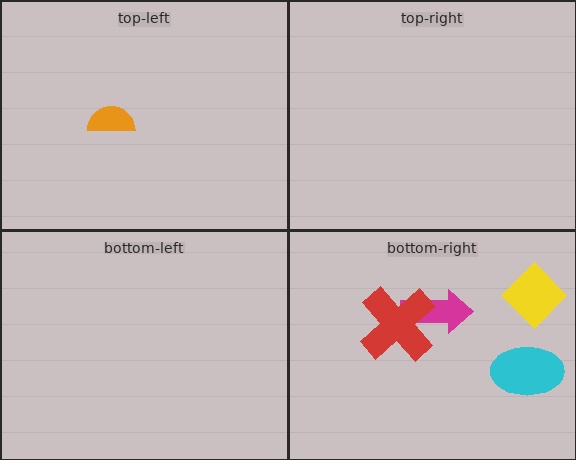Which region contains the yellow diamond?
The bottom-right region.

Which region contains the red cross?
The bottom-right region.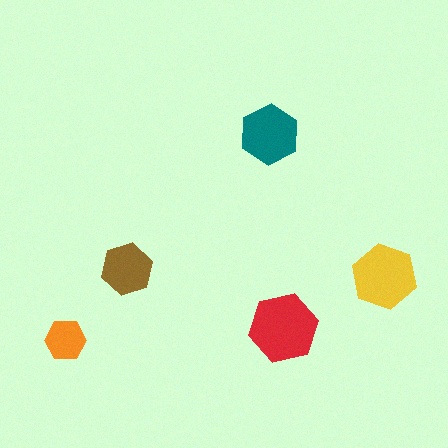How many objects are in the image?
There are 5 objects in the image.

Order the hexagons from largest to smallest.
the red one, the yellow one, the teal one, the brown one, the orange one.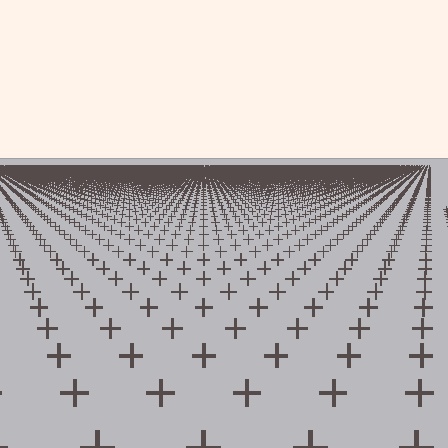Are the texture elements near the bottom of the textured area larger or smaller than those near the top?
Larger. Near the bottom, elements are closer to the viewer and appear at a bigger on-screen size.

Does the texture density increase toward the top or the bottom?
Density increases toward the top.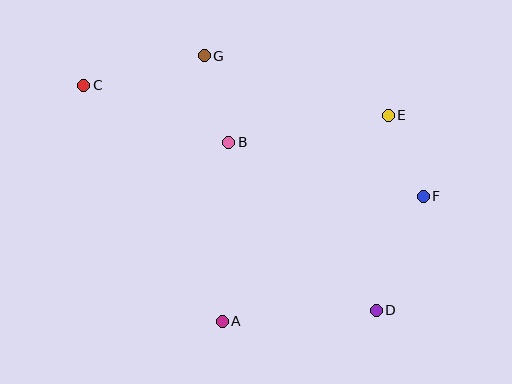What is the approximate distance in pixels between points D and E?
The distance between D and E is approximately 195 pixels.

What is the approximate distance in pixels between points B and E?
The distance between B and E is approximately 162 pixels.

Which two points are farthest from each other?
Points C and D are farthest from each other.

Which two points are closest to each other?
Points E and F are closest to each other.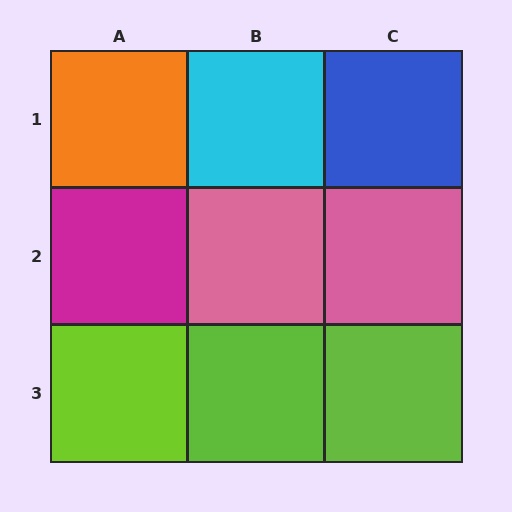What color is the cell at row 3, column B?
Lime.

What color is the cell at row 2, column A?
Magenta.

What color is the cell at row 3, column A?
Lime.